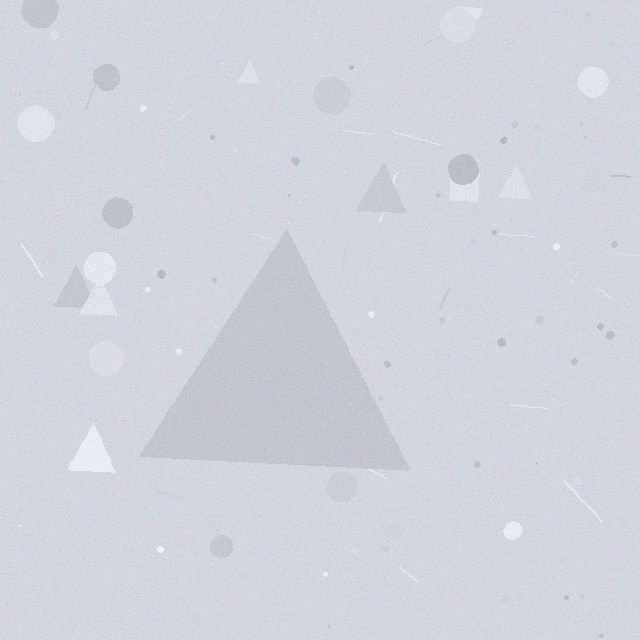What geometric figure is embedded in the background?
A triangle is embedded in the background.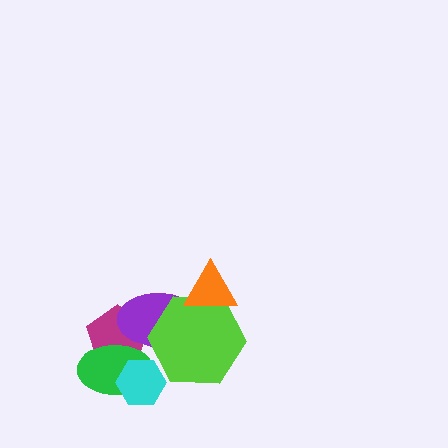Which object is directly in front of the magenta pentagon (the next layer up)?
The green ellipse is directly in front of the magenta pentagon.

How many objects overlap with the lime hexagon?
2 objects overlap with the lime hexagon.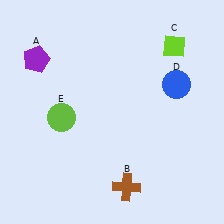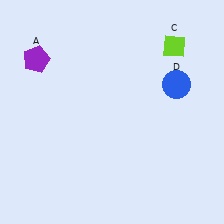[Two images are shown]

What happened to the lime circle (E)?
The lime circle (E) was removed in Image 2. It was in the bottom-left area of Image 1.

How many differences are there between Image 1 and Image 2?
There are 2 differences between the two images.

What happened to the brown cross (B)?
The brown cross (B) was removed in Image 2. It was in the bottom-right area of Image 1.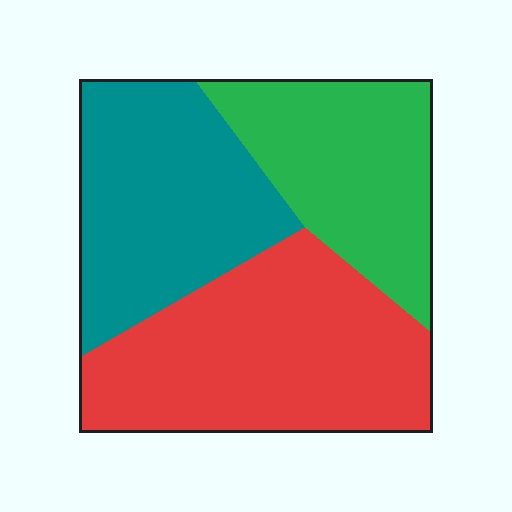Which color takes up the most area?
Red, at roughly 40%.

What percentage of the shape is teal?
Teal covers 32% of the shape.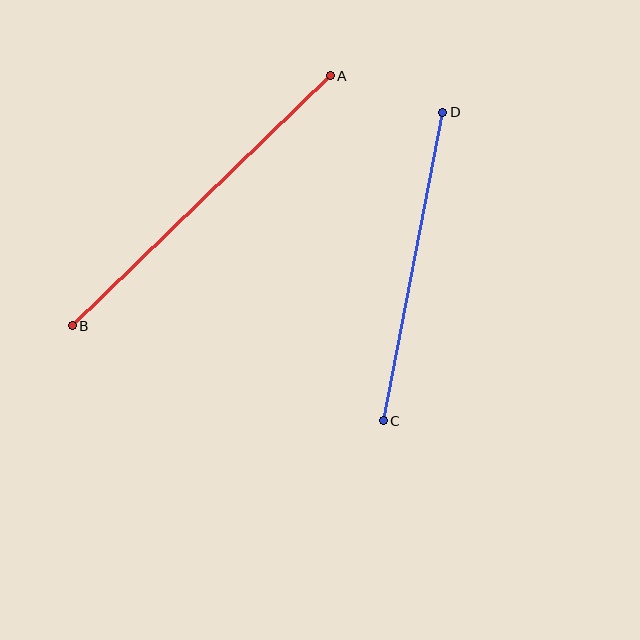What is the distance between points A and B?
The distance is approximately 359 pixels.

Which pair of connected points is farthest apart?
Points A and B are farthest apart.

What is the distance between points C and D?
The distance is approximately 314 pixels.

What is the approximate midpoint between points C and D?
The midpoint is at approximately (413, 267) pixels.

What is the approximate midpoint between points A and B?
The midpoint is at approximately (201, 201) pixels.